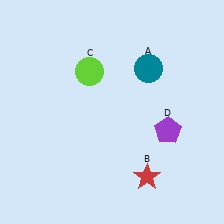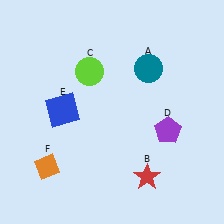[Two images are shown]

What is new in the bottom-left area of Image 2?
An orange diamond (F) was added in the bottom-left area of Image 2.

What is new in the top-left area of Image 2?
A blue square (E) was added in the top-left area of Image 2.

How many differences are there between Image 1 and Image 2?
There are 2 differences between the two images.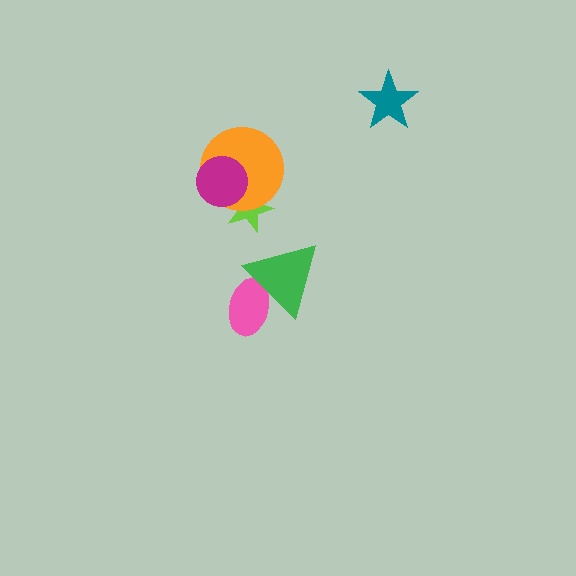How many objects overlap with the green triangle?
1 object overlaps with the green triangle.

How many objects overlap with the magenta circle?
2 objects overlap with the magenta circle.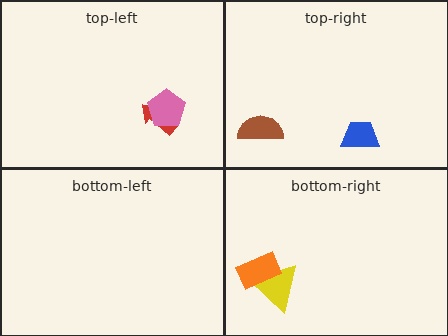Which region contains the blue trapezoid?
The top-right region.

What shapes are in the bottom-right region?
The yellow triangle, the orange rectangle.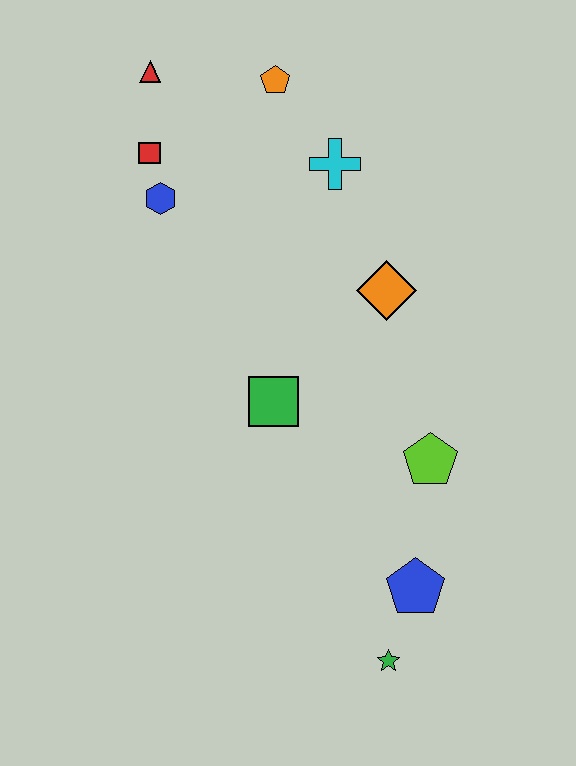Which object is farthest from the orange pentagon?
The green star is farthest from the orange pentagon.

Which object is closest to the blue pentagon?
The green star is closest to the blue pentagon.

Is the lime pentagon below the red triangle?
Yes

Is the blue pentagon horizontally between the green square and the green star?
No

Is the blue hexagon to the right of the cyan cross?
No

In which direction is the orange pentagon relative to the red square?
The orange pentagon is to the right of the red square.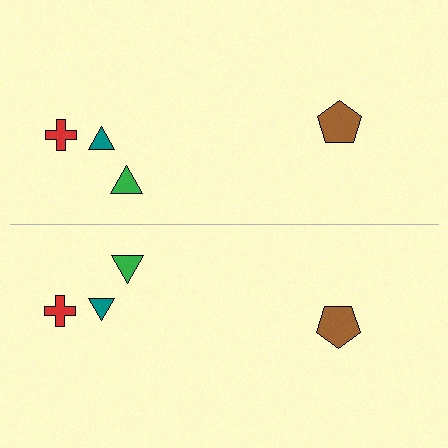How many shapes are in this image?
There are 8 shapes in this image.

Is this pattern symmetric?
Yes, this pattern has bilateral (reflection) symmetry.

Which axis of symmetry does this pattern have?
The pattern has a horizontal axis of symmetry running through the center of the image.